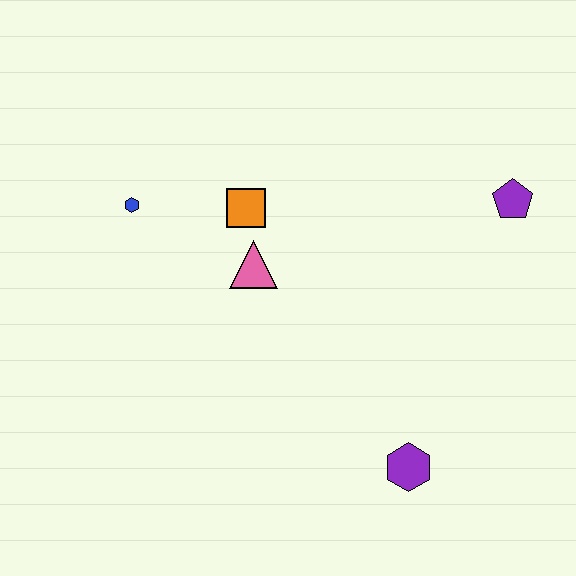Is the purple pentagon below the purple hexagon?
No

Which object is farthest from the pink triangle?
The purple pentagon is farthest from the pink triangle.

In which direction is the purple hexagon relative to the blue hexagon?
The purple hexagon is to the right of the blue hexagon.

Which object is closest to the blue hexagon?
The orange square is closest to the blue hexagon.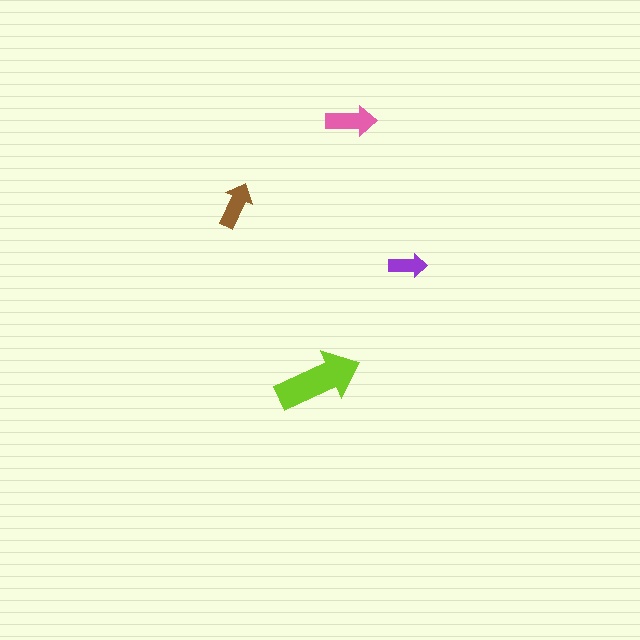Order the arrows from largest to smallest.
the lime one, the pink one, the brown one, the purple one.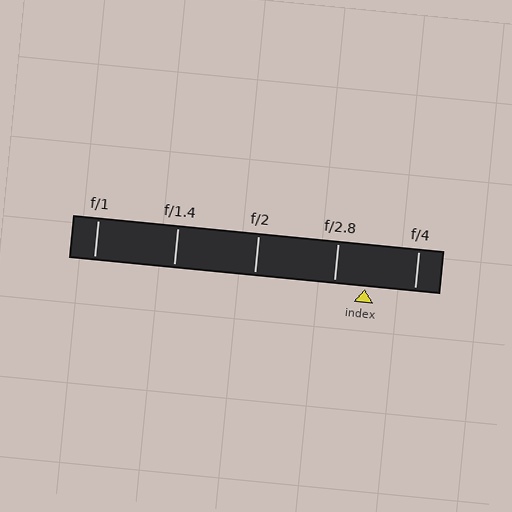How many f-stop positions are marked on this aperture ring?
There are 5 f-stop positions marked.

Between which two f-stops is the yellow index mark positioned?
The index mark is between f/2.8 and f/4.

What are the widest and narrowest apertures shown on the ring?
The widest aperture shown is f/1 and the narrowest is f/4.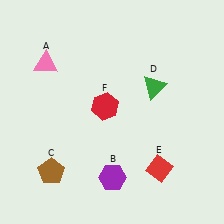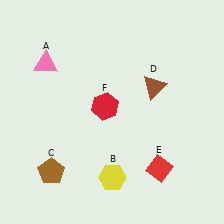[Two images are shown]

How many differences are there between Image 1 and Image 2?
There are 2 differences between the two images.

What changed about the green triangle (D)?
In Image 1, D is green. In Image 2, it changed to brown.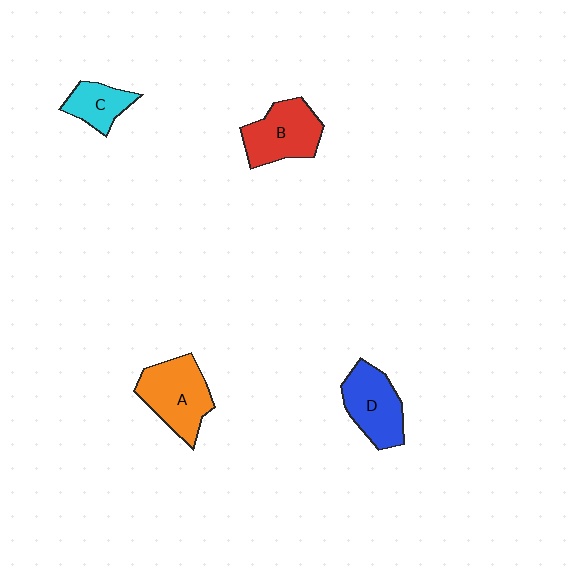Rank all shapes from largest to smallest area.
From largest to smallest: A (orange), B (red), D (blue), C (cyan).